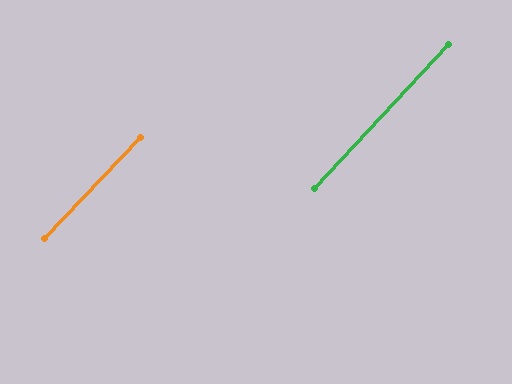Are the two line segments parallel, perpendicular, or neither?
Parallel — their directions differ by only 0.3°.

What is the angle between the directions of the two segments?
Approximately 0 degrees.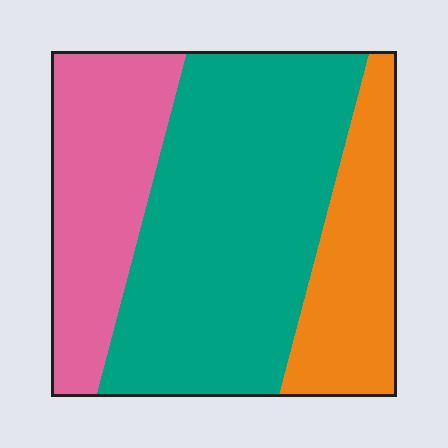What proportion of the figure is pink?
Pink covers 26% of the figure.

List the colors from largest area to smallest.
From largest to smallest: teal, pink, orange.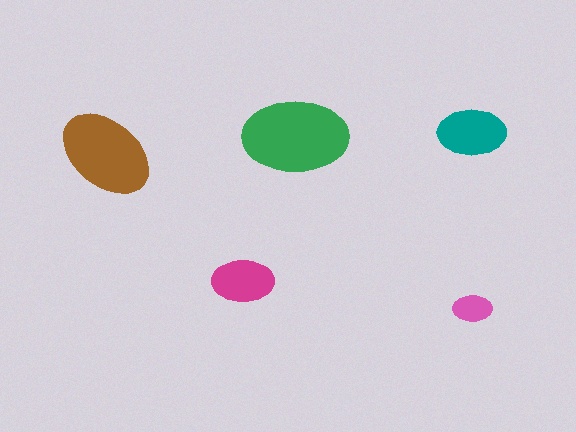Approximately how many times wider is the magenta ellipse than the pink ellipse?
About 1.5 times wider.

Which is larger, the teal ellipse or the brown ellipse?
The brown one.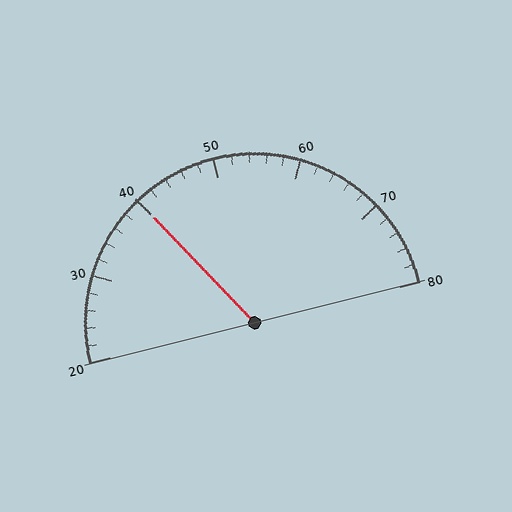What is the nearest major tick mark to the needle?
The nearest major tick mark is 40.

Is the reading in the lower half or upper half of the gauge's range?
The reading is in the lower half of the range (20 to 80).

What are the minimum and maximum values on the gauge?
The gauge ranges from 20 to 80.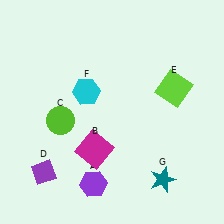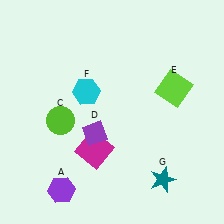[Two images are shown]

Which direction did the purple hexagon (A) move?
The purple hexagon (A) moved left.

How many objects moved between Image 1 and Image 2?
2 objects moved between the two images.